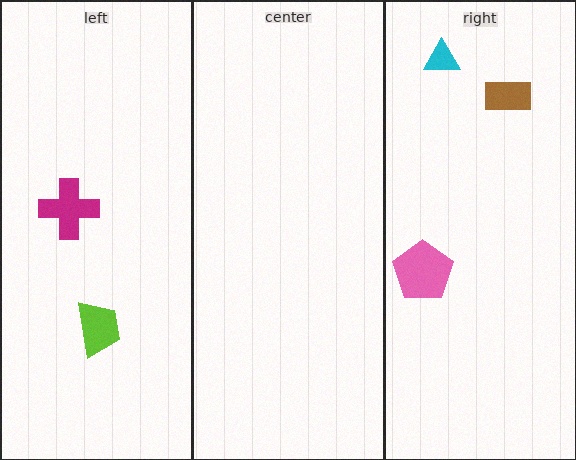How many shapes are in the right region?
3.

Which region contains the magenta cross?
The left region.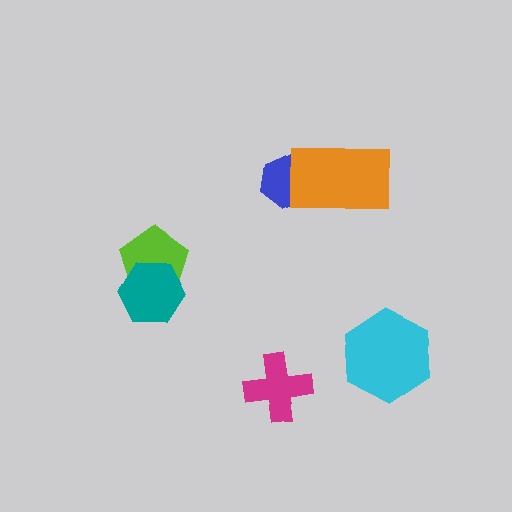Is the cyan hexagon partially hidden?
No, no other shape covers it.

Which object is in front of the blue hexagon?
The orange rectangle is in front of the blue hexagon.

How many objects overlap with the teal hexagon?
1 object overlaps with the teal hexagon.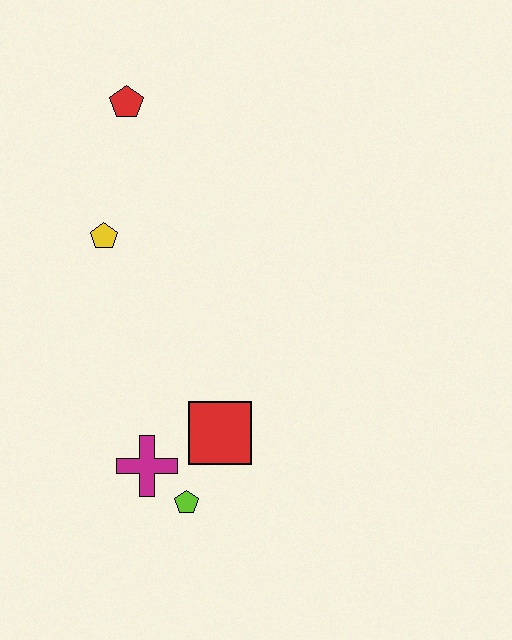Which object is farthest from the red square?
The red pentagon is farthest from the red square.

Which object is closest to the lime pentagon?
The magenta cross is closest to the lime pentagon.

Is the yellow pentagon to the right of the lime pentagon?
No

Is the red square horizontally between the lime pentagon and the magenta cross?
No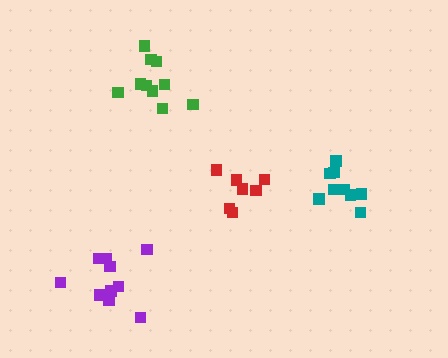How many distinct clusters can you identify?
There are 4 distinct clusters.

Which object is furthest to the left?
The purple cluster is leftmost.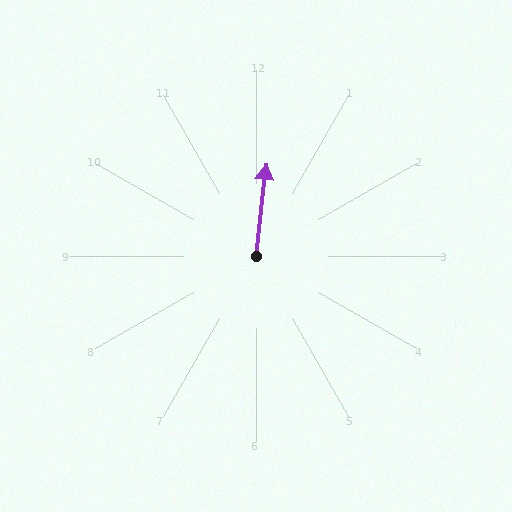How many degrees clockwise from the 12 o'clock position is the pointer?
Approximately 6 degrees.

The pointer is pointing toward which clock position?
Roughly 12 o'clock.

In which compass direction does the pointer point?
North.